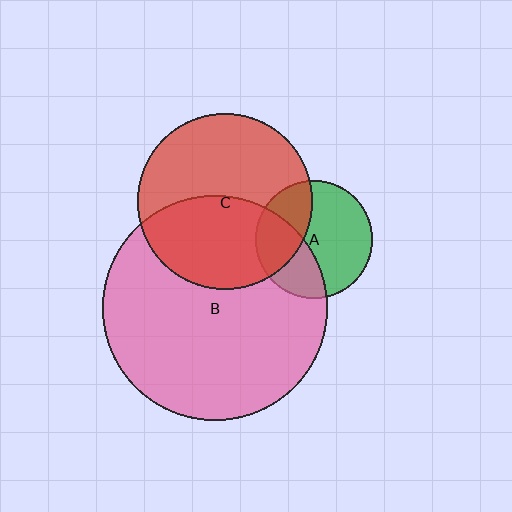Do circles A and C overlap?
Yes.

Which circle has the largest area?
Circle B (pink).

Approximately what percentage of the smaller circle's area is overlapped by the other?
Approximately 35%.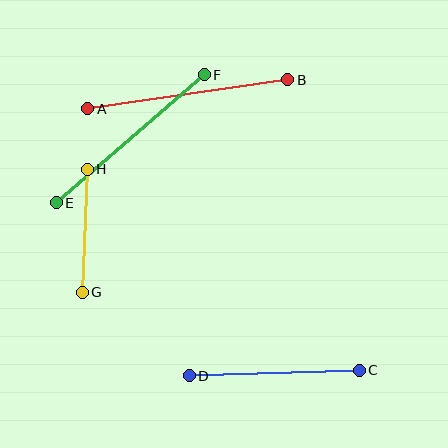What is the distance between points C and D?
The distance is approximately 170 pixels.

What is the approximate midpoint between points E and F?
The midpoint is at approximately (130, 139) pixels.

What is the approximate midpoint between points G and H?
The midpoint is at approximately (85, 231) pixels.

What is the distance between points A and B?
The distance is approximately 202 pixels.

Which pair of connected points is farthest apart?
Points A and B are farthest apart.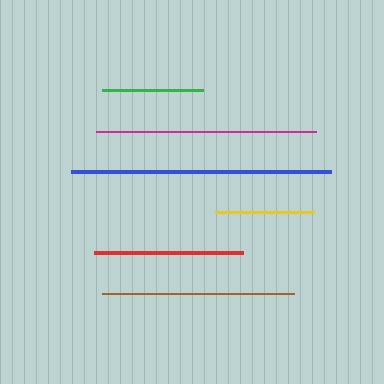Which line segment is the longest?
The blue line is the longest at approximately 261 pixels.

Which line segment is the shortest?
The yellow line is the shortest at approximately 99 pixels.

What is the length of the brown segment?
The brown segment is approximately 191 pixels long.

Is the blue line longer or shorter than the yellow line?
The blue line is longer than the yellow line.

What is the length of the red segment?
The red segment is approximately 149 pixels long.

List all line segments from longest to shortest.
From longest to shortest: blue, magenta, brown, red, green, yellow.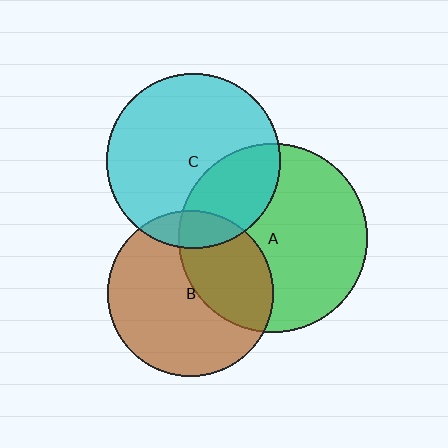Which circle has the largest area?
Circle A (green).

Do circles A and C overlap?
Yes.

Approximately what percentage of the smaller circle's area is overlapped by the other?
Approximately 30%.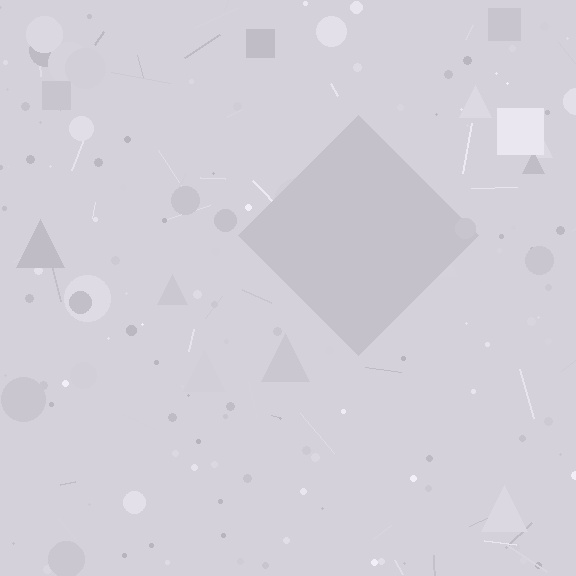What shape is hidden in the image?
A diamond is hidden in the image.